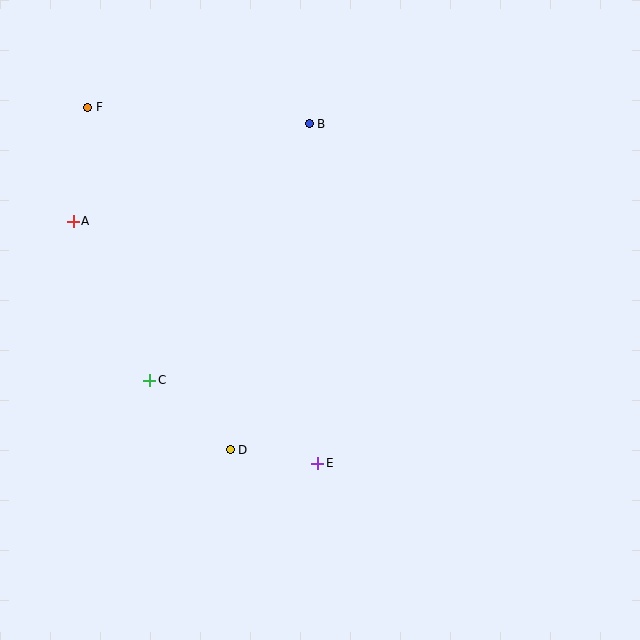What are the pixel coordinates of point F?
Point F is at (88, 107).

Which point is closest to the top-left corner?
Point F is closest to the top-left corner.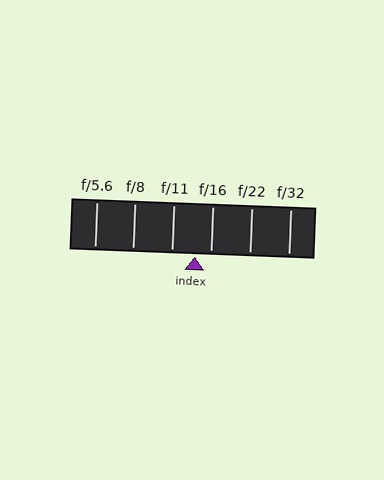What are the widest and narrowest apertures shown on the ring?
The widest aperture shown is f/5.6 and the narrowest is f/32.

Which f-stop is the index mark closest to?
The index mark is closest to f/16.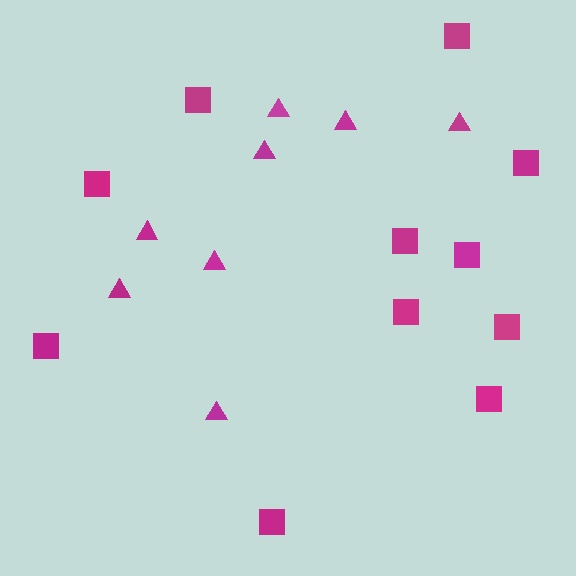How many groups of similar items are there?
There are 2 groups: one group of squares (11) and one group of triangles (8).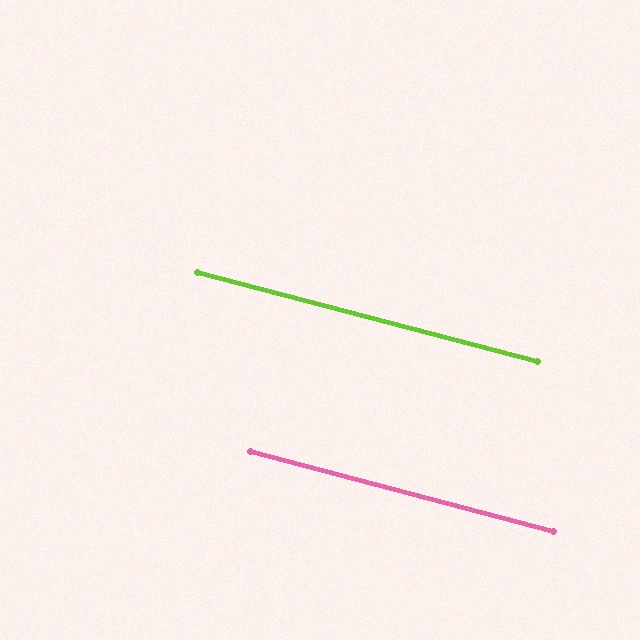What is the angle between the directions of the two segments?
Approximately 0 degrees.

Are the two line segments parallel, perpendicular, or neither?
Parallel — their directions differ by only 0.2°.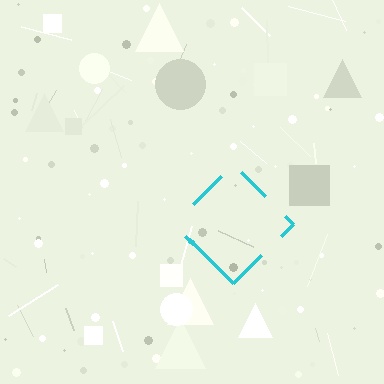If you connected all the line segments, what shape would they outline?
They would outline a diamond.